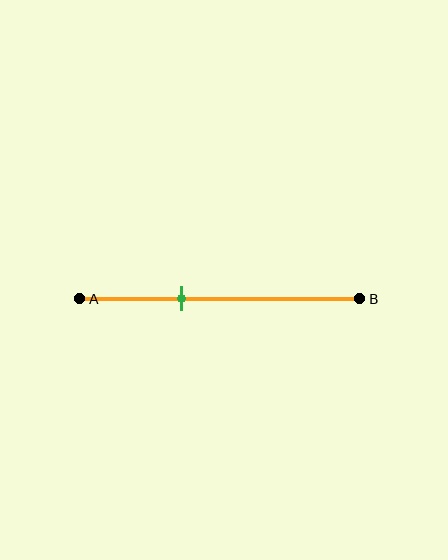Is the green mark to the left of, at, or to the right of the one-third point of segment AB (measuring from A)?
The green mark is approximately at the one-third point of segment AB.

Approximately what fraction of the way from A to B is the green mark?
The green mark is approximately 35% of the way from A to B.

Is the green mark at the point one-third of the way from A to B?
Yes, the mark is approximately at the one-third point.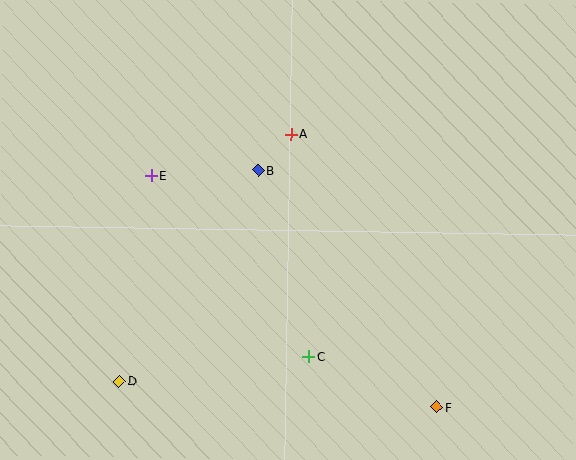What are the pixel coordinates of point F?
Point F is at (437, 407).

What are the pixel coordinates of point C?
Point C is at (309, 357).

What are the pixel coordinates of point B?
Point B is at (258, 170).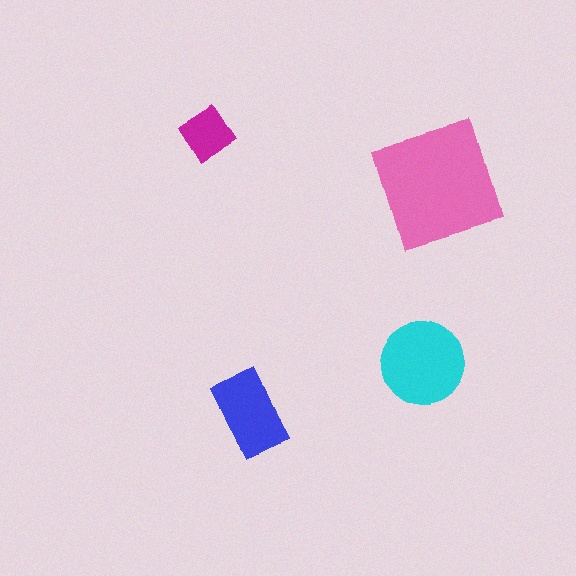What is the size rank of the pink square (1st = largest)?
1st.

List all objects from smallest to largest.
The magenta diamond, the blue rectangle, the cyan circle, the pink square.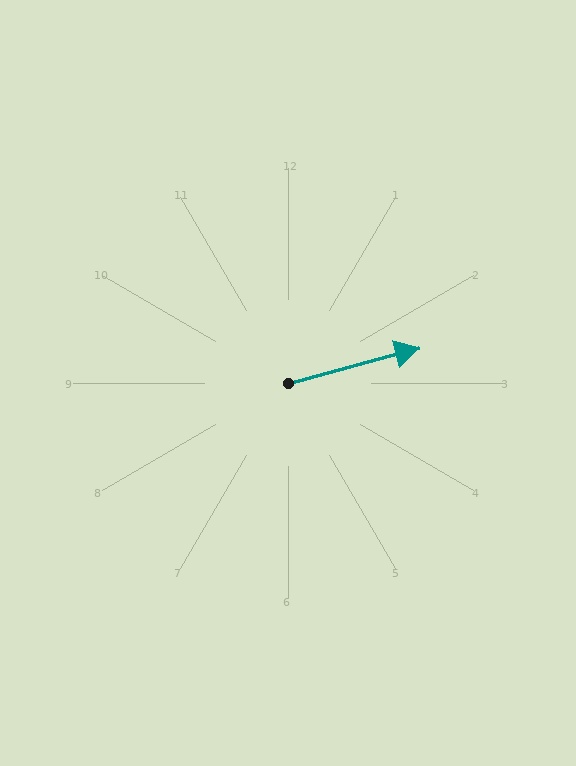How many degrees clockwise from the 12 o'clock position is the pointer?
Approximately 75 degrees.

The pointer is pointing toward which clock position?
Roughly 2 o'clock.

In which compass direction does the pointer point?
East.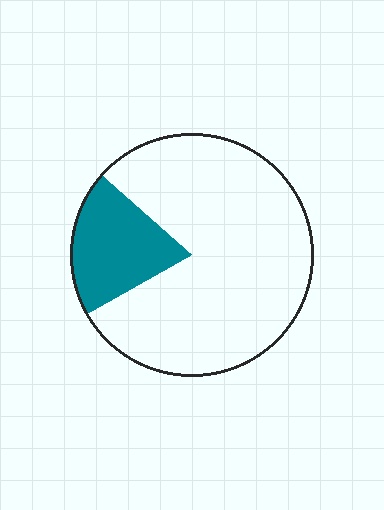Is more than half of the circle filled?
No.